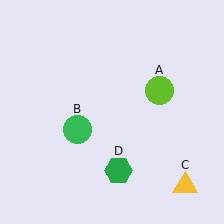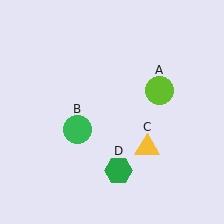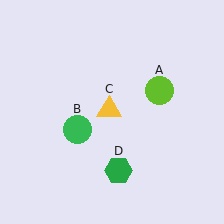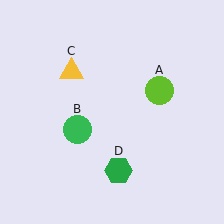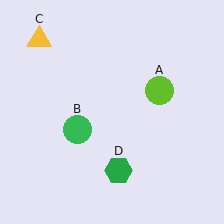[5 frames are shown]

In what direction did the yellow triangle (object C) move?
The yellow triangle (object C) moved up and to the left.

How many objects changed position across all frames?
1 object changed position: yellow triangle (object C).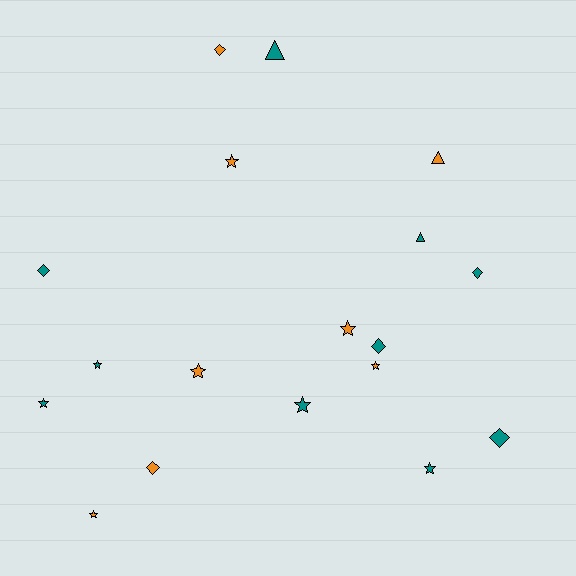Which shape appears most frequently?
Star, with 9 objects.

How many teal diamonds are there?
There are 4 teal diamonds.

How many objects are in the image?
There are 18 objects.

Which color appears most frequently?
Teal, with 10 objects.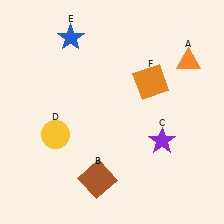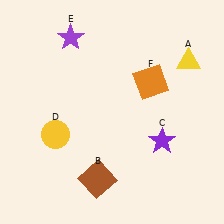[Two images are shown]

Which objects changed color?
A changed from orange to yellow. E changed from blue to purple.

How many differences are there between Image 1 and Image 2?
There are 2 differences between the two images.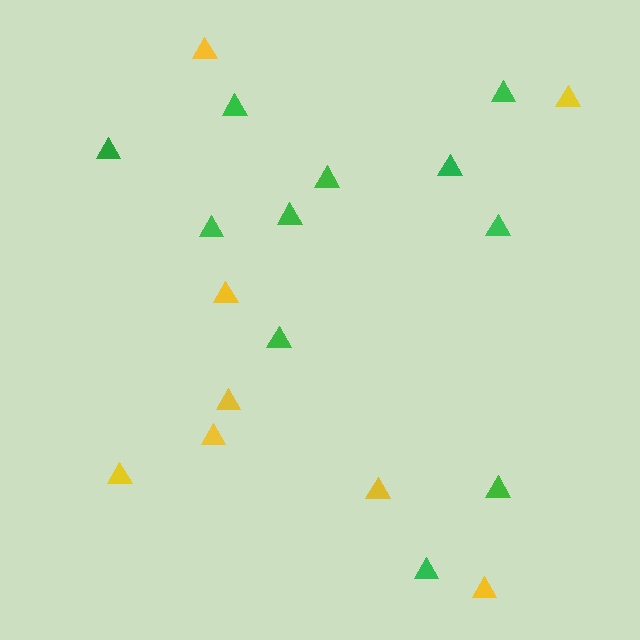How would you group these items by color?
There are 2 groups: one group of green triangles (11) and one group of yellow triangles (8).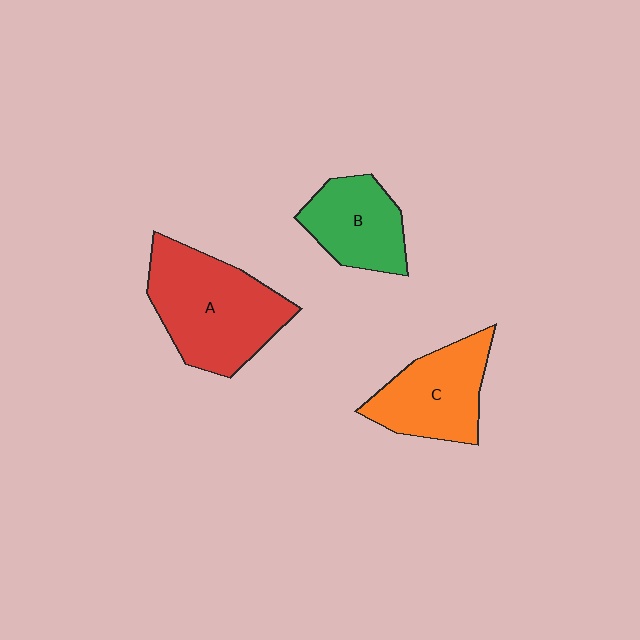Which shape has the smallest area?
Shape B (green).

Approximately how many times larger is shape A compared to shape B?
Approximately 1.6 times.